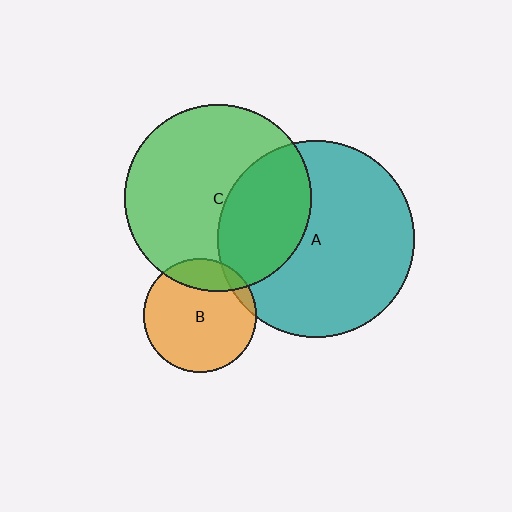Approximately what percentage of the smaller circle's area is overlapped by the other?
Approximately 35%.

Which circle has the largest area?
Circle A (teal).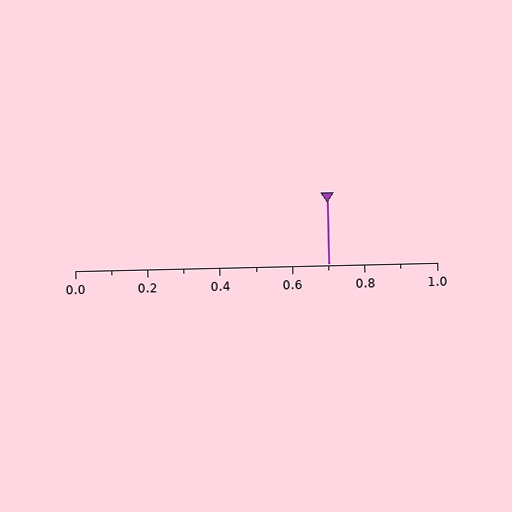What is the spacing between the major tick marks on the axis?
The major ticks are spaced 0.2 apart.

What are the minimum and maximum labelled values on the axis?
The axis runs from 0.0 to 1.0.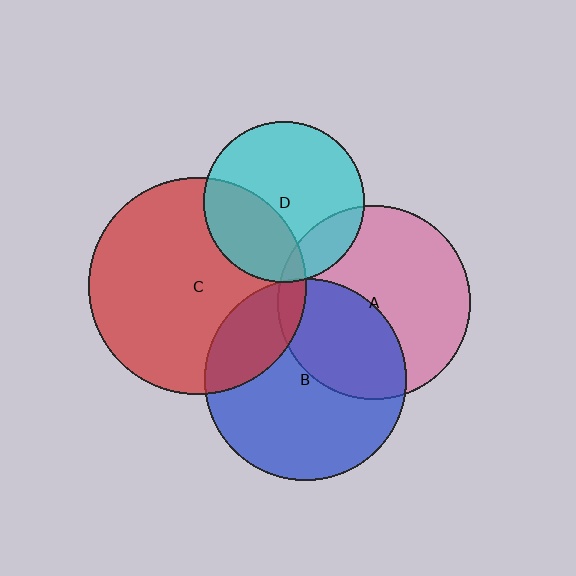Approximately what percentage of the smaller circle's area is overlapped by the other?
Approximately 35%.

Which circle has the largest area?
Circle C (red).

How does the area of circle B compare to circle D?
Approximately 1.6 times.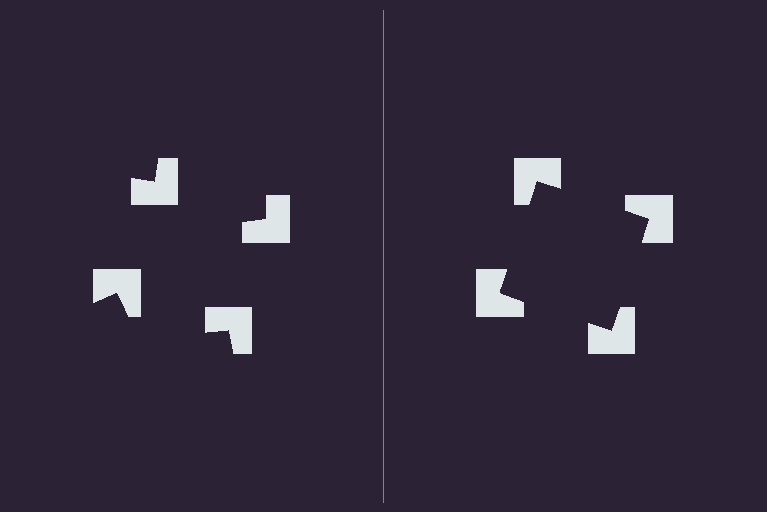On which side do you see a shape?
An illusory square appears on the right side. On the left side the wedge cuts are rotated, so no coherent shape forms.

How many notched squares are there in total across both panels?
8 — 4 on each side.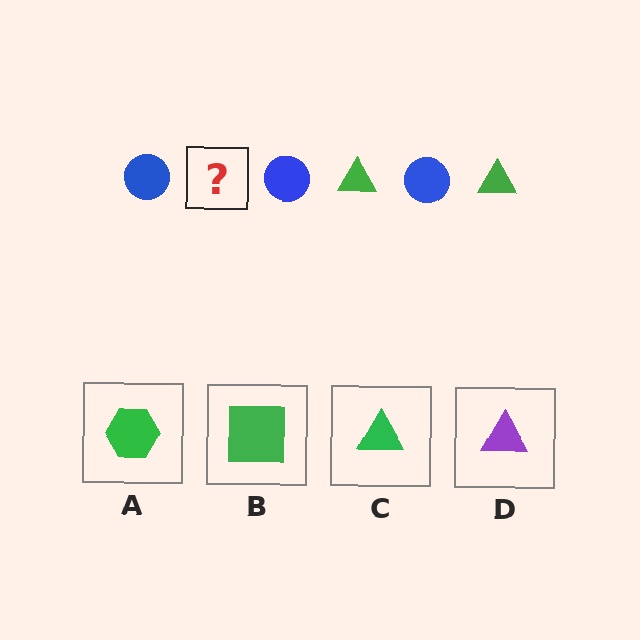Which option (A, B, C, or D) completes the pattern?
C.